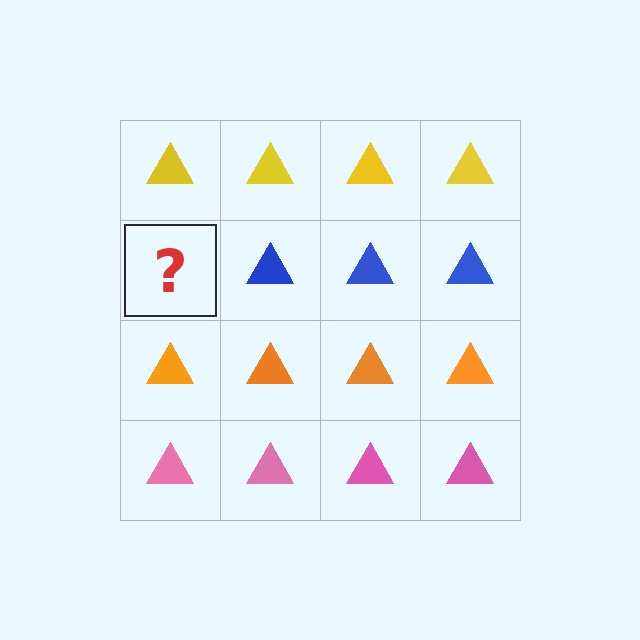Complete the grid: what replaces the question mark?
The question mark should be replaced with a blue triangle.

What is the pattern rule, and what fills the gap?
The rule is that each row has a consistent color. The gap should be filled with a blue triangle.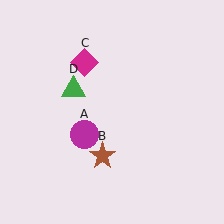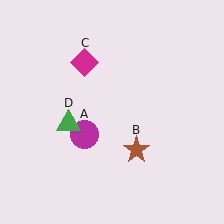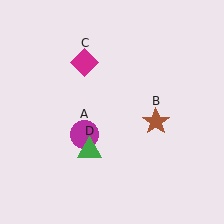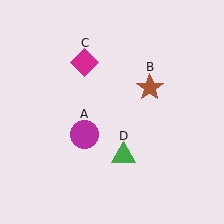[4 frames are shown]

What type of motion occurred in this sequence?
The brown star (object B), green triangle (object D) rotated counterclockwise around the center of the scene.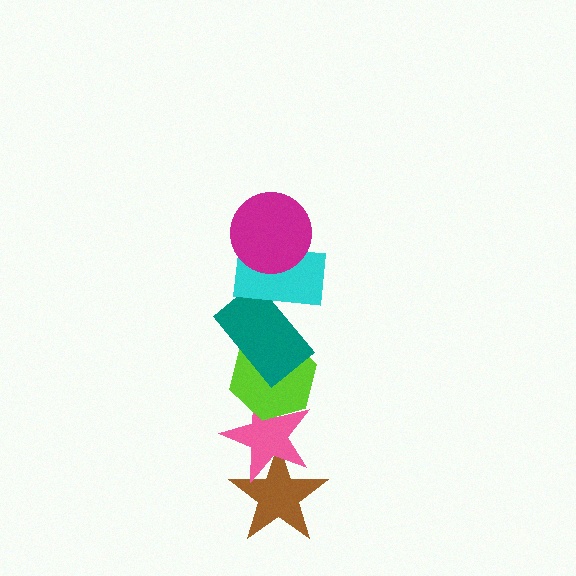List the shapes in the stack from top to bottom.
From top to bottom: the magenta circle, the cyan rectangle, the teal rectangle, the lime hexagon, the pink star, the brown star.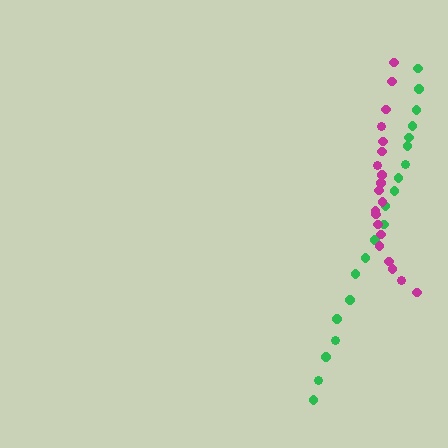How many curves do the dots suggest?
There are 2 distinct paths.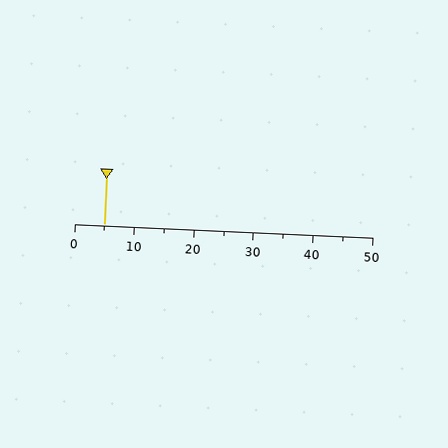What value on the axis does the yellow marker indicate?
The marker indicates approximately 5.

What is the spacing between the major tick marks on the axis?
The major ticks are spaced 10 apart.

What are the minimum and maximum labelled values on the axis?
The axis runs from 0 to 50.